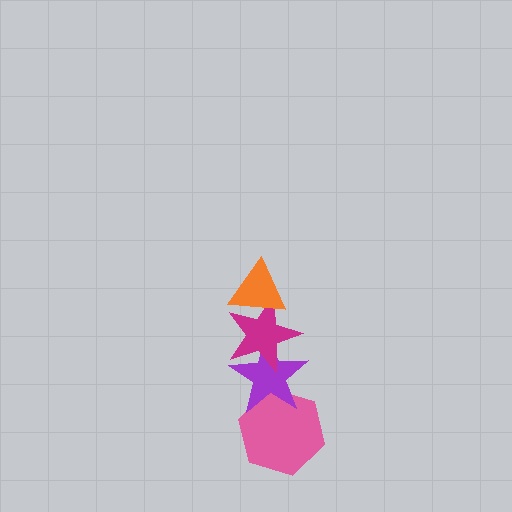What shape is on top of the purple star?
The magenta star is on top of the purple star.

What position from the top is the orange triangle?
The orange triangle is 1st from the top.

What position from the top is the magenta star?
The magenta star is 2nd from the top.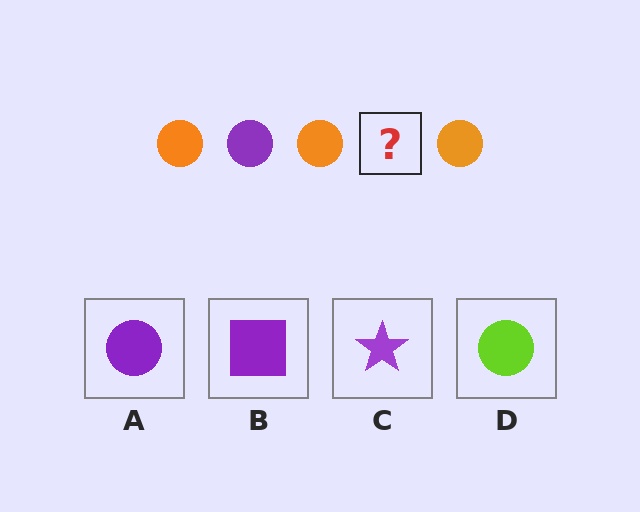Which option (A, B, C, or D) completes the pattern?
A.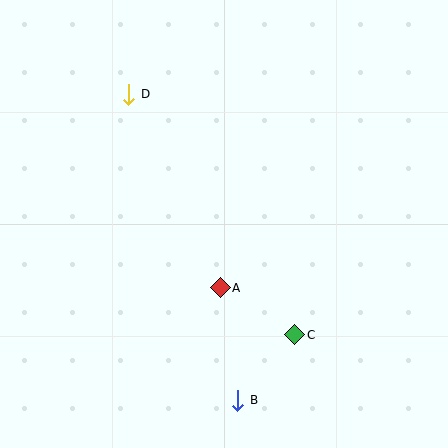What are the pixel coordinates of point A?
Point A is at (220, 288).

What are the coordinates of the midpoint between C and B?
The midpoint between C and B is at (266, 367).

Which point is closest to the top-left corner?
Point D is closest to the top-left corner.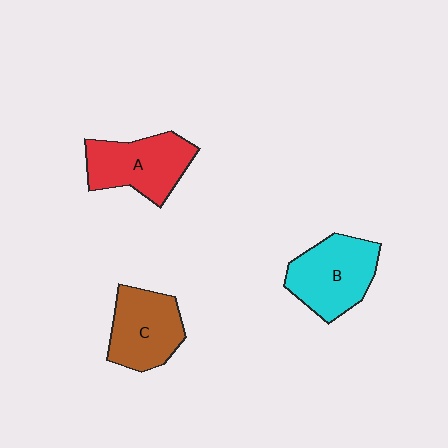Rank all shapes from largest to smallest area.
From largest to smallest: B (cyan), A (red), C (brown).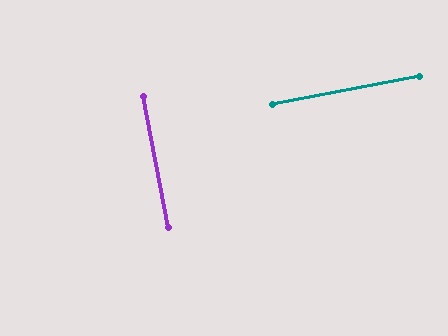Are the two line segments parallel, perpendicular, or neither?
Perpendicular — they meet at approximately 90°.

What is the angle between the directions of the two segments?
Approximately 90 degrees.